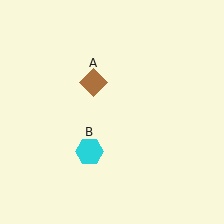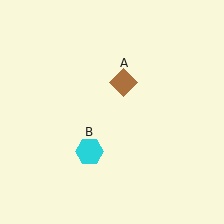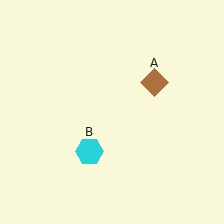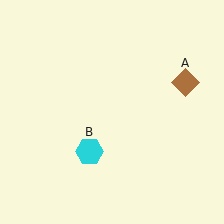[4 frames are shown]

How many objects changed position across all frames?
1 object changed position: brown diamond (object A).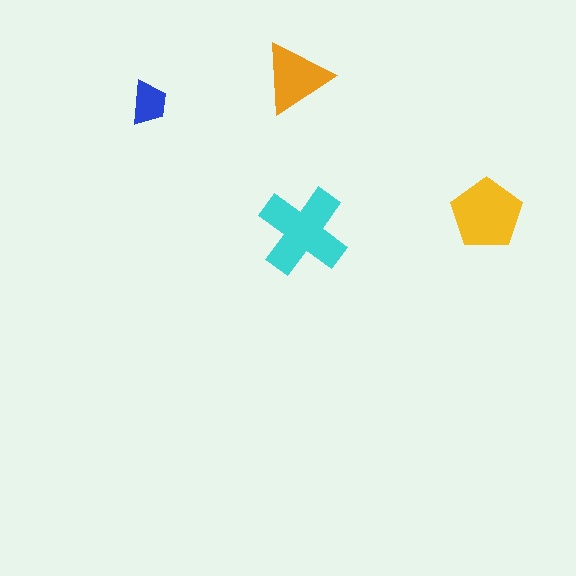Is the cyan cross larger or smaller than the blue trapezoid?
Larger.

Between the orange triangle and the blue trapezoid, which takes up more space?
The orange triangle.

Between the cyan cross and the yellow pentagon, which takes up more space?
The cyan cross.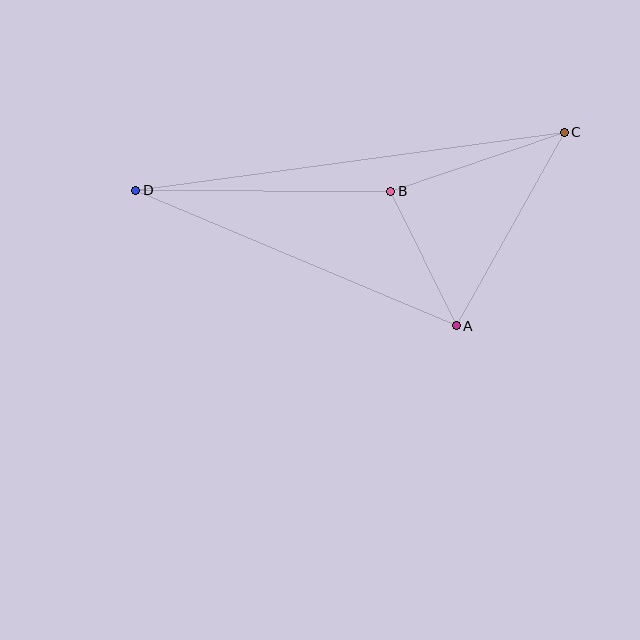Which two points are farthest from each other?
Points C and D are farthest from each other.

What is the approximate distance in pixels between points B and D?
The distance between B and D is approximately 255 pixels.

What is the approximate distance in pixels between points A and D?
The distance between A and D is approximately 348 pixels.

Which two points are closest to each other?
Points A and B are closest to each other.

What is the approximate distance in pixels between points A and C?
The distance between A and C is approximately 222 pixels.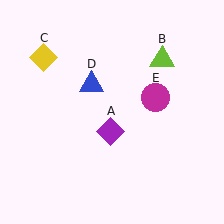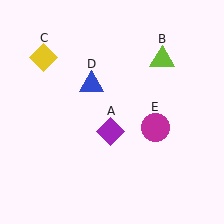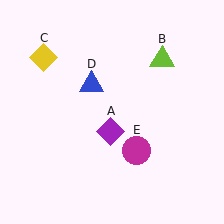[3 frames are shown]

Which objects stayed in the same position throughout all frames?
Purple diamond (object A) and lime triangle (object B) and yellow diamond (object C) and blue triangle (object D) remained stationary.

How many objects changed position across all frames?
1 object changed position: magenta circle (object E).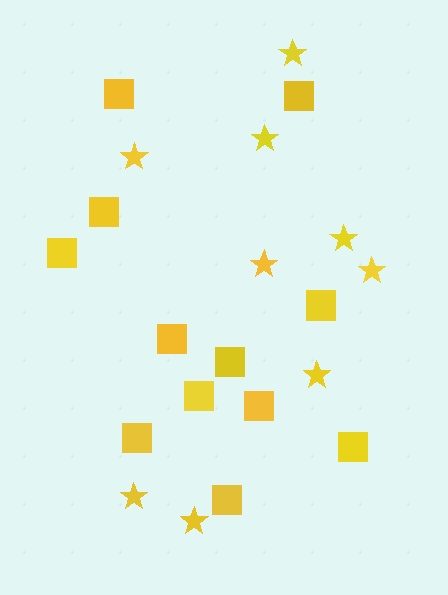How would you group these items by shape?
There are 2 groups: one group of squares (12) and one group of stars (9).